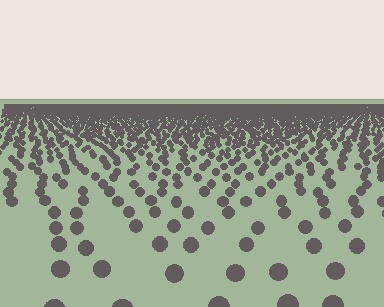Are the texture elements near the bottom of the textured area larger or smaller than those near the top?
Larger. Near the bottom, elements are closer to the viewer and appear at a bigger on-screen size.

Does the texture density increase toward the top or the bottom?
Density increases toward the top.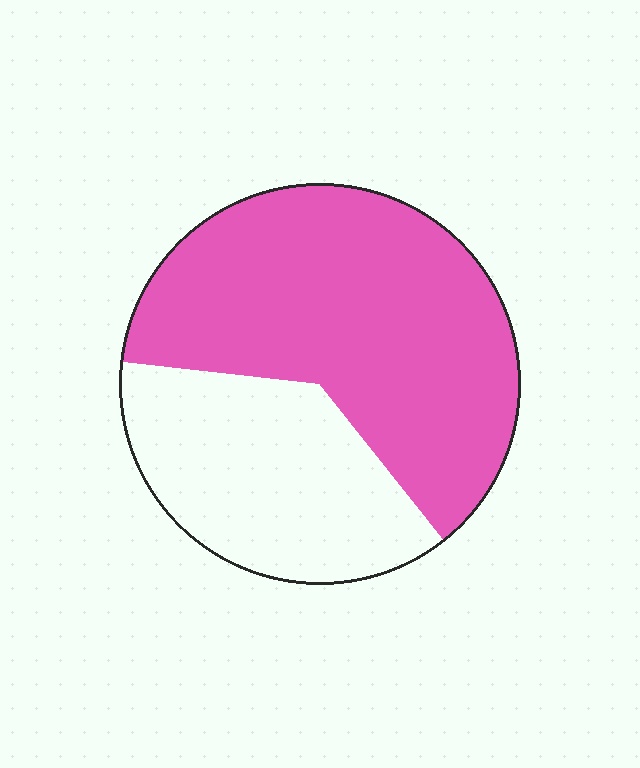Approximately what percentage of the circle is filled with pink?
Approximately 65%.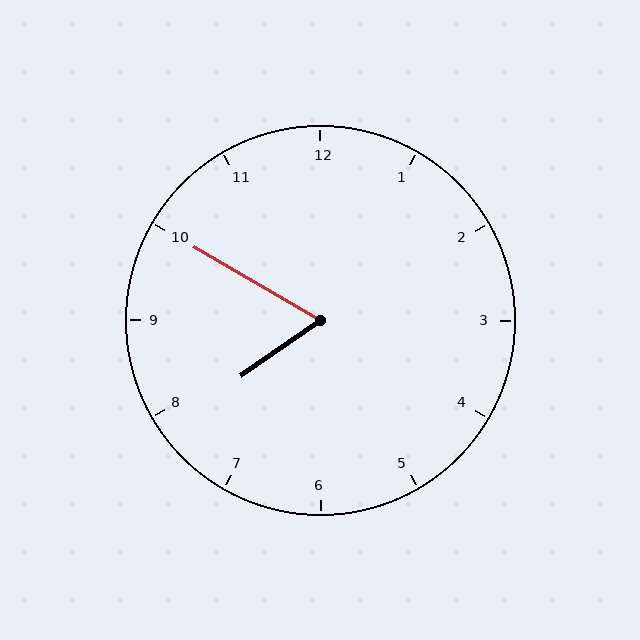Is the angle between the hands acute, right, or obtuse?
It is acute.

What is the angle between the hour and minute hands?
Approximately 65 degrees.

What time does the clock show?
7:50.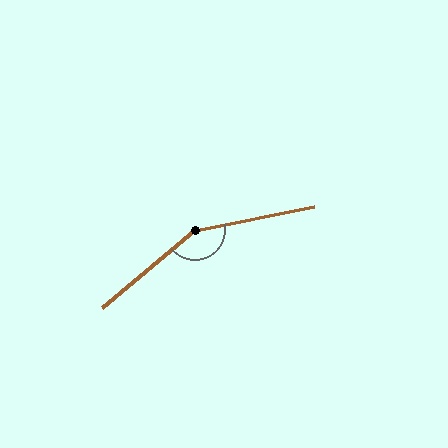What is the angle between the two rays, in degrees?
Approximately 151 degrees.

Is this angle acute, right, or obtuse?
It is obtuse.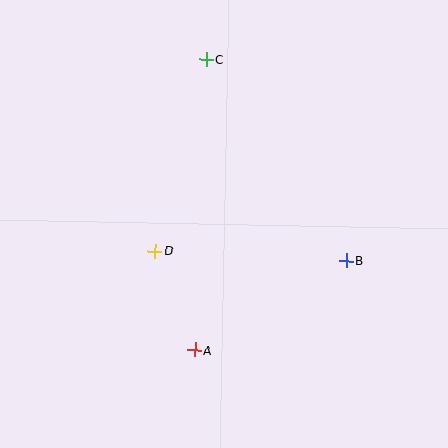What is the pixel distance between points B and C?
The distance between B and C is 245 pixels.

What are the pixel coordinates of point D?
Point D is at (155, 251).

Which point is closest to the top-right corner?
Point C is closest to the top-right corner.